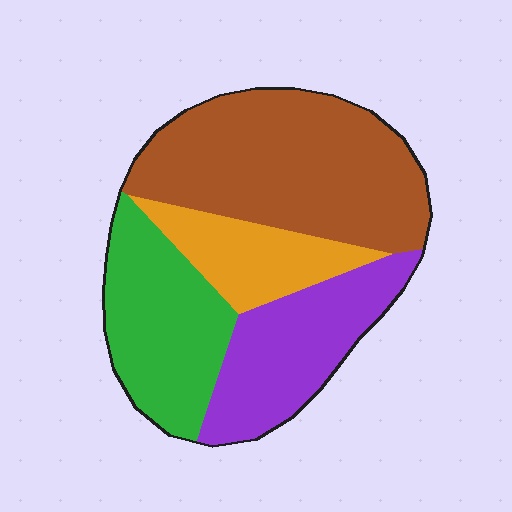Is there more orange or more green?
Green.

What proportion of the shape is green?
Green covers about 25% of the shape.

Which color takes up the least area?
Orange, at roughly 15%.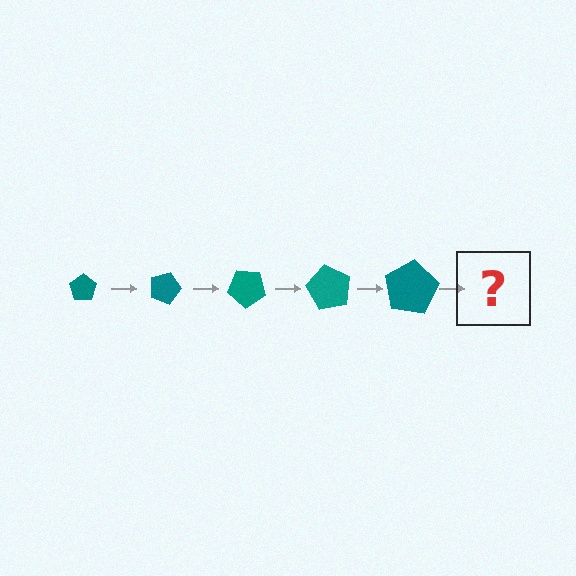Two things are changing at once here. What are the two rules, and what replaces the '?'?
The two rules are that the pentagon grows larger each step and it rotates 20 degrees each step. The '?' should be a pentagon, larger than the previous one and rotated 100 degrees from the start.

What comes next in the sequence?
The next element should be a pentagon, larger than the previous one and rotated 100 degrees from the start.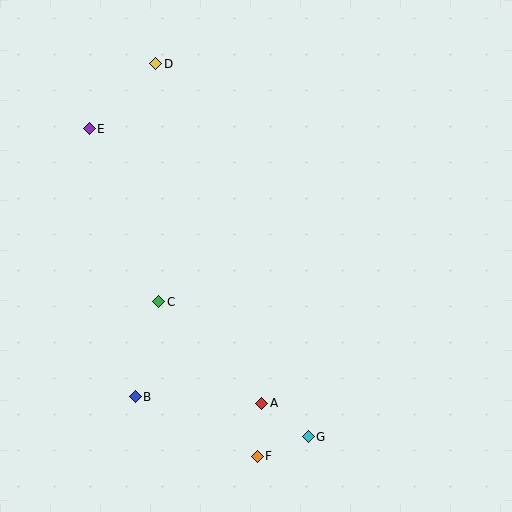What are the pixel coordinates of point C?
Point C is at (159, 302).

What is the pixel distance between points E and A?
The distance between E and A is 324 pixels.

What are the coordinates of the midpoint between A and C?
The midpoint between A and C is at (210, 352).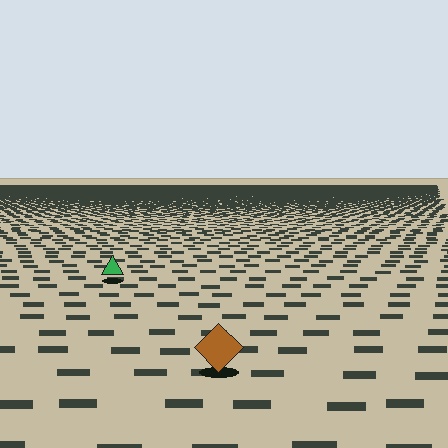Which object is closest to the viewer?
The brown diamond is closest. The texture marks near it are larger and more spread out.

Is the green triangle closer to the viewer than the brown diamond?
No. The brown diamond is closer — you can tell from the texture gradient: the ground texture is coarser near it.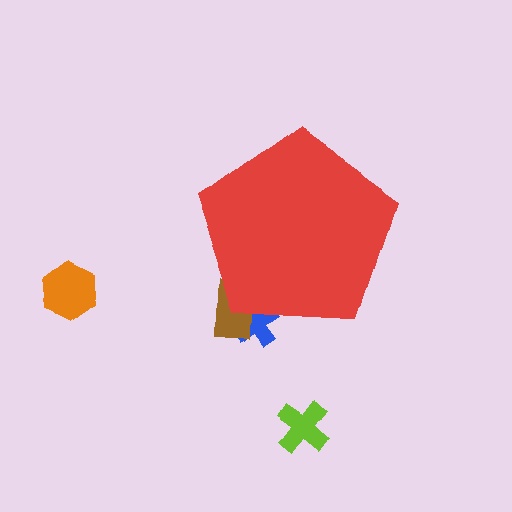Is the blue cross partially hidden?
Yes, the blue cross is partially hidden behind the red pentagon.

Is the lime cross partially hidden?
No, the lime cross is fully visible.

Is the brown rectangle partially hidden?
Yes, the brown rectangle is partially hidden behind the red pentagon.